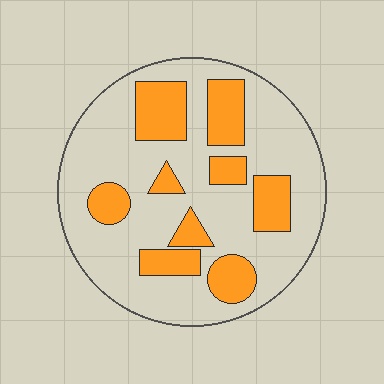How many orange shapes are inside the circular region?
9.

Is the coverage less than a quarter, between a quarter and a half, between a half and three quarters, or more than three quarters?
Between a quarter and a half.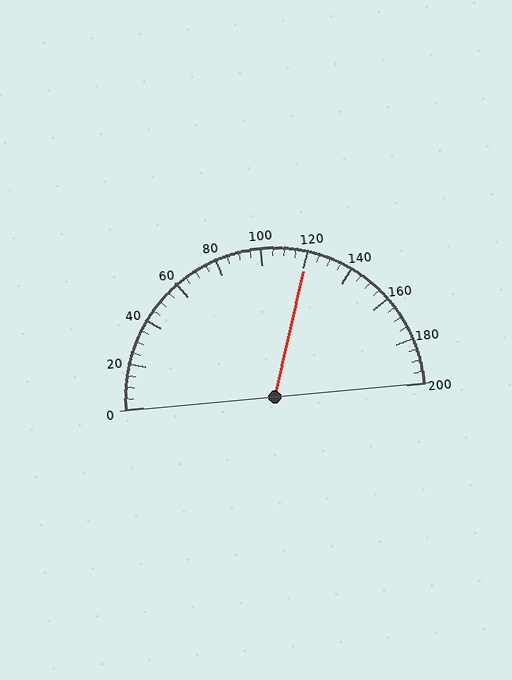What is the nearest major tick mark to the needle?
The nearest major tick mark is 120.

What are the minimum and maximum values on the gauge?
The gauge ranges from 0 to 200.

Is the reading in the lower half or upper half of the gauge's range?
The reading is in the upper half of the range (0 to 200).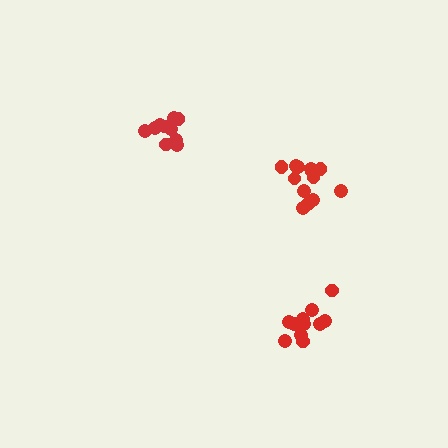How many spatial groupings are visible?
There are 3 spatial groupings.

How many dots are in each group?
Group 1: 13 dots, Group 2: 10 dots, Group 3: 11 dots (34 total).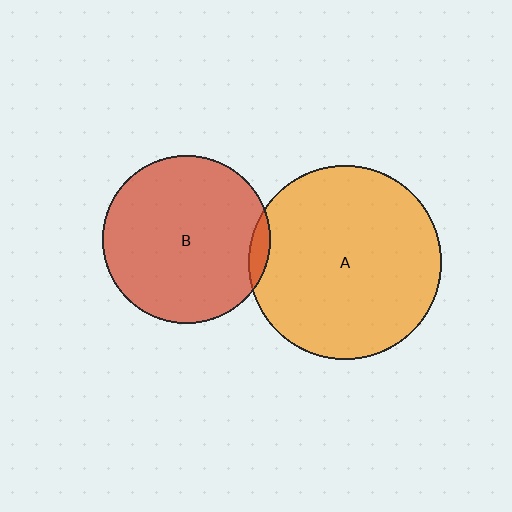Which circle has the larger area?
Circle A (orange).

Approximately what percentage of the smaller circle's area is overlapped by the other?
Approximately 5%.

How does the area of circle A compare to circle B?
Approximately 1.3 times.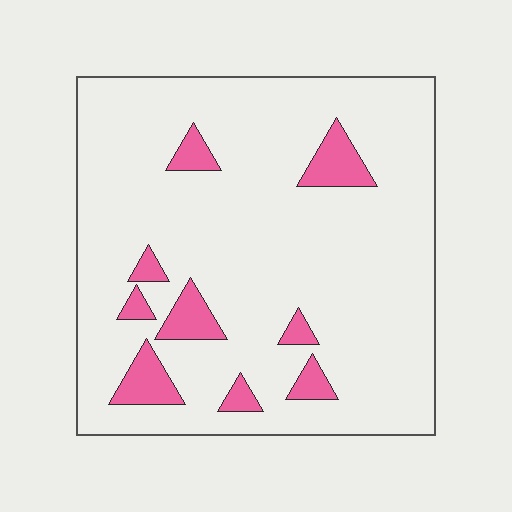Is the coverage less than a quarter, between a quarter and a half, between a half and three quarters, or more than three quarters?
Less than a quarter.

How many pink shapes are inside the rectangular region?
9.